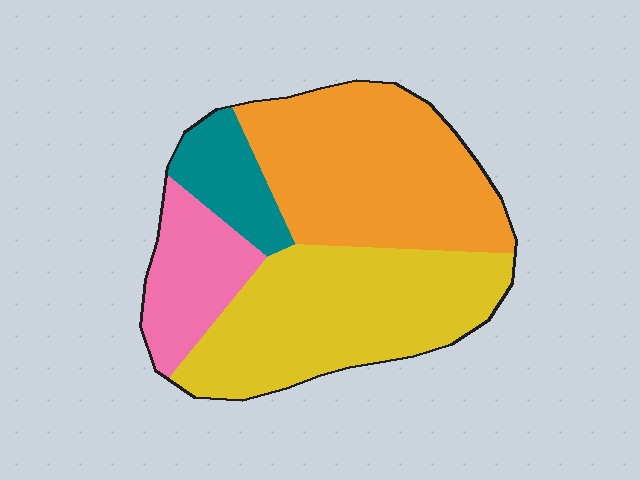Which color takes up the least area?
Teal, at roughly 10%.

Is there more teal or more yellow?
Yellow.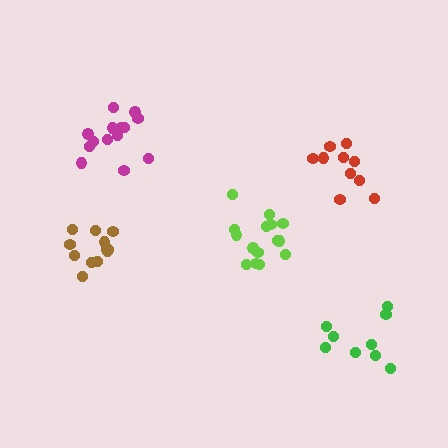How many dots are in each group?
Group 1: 15 dots, Group 2: 14 dots, Group 3: 12 dots, Group 4: 10 dots, Group 5: 9 dots (60 total).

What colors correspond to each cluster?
The clusters are colored: lime, magenta, brown, red, green.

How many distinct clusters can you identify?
There are 5 distinct clusters.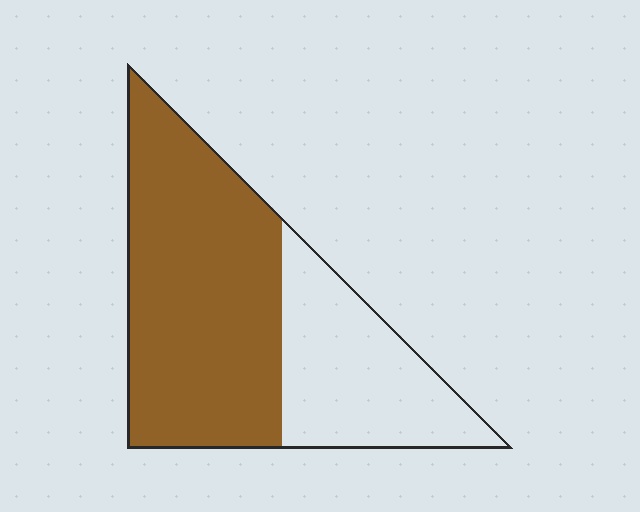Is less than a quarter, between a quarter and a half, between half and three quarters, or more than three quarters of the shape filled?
Between half and three quarters.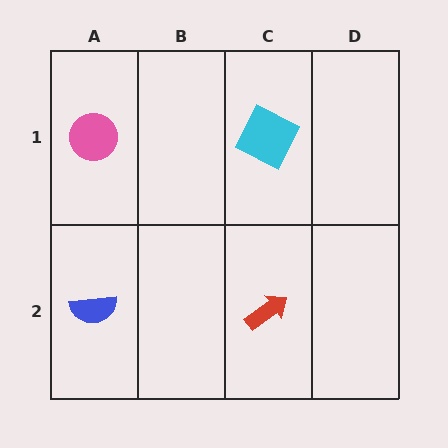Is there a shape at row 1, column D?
No, that cell is empty.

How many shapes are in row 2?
2 shapes.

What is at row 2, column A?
A blue semicircle.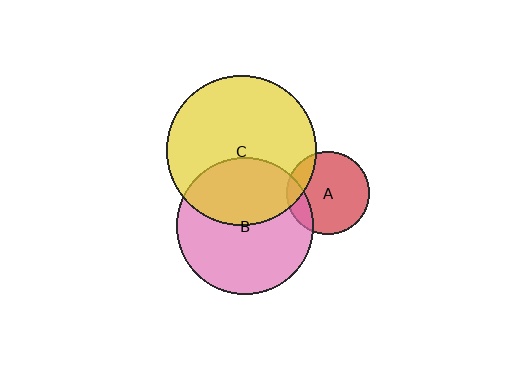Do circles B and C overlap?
Yes.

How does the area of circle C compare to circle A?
Approximately 3.3 times.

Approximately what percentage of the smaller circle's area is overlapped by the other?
Approximately 40%.